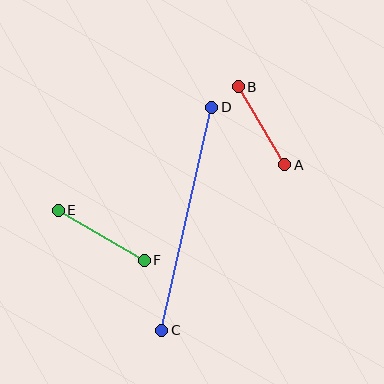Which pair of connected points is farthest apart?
Points C and D are farthest apart.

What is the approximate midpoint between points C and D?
The midpoint is at approximately (187, 219) pixels.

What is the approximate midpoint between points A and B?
The midpoint is at approximately (261, 126) pixels.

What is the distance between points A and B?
The distance is approximately 91 pixels.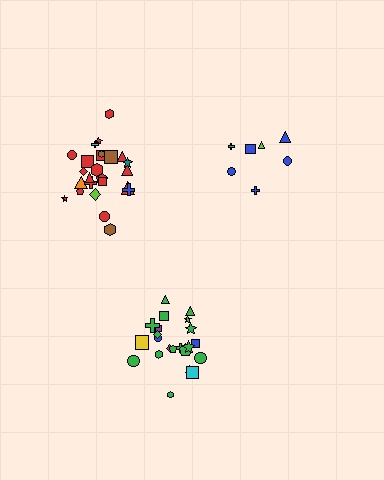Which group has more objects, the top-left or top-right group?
The top-left group.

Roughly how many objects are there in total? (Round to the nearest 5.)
Roughly 55 objects in total.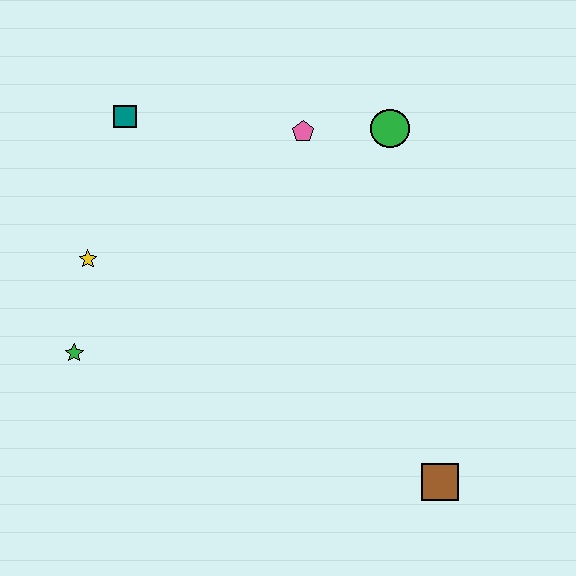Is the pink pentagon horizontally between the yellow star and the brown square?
Yes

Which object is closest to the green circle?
The pink pentagon is closest to the green circle.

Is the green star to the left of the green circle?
Yes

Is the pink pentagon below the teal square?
Yes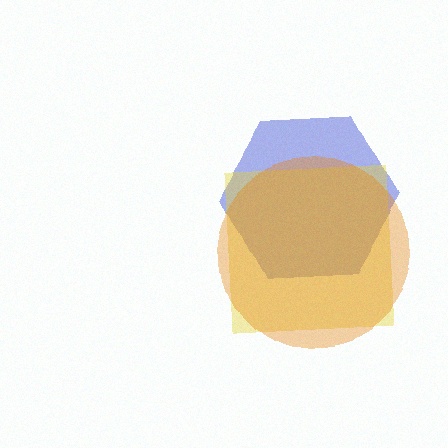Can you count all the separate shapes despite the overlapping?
Yes, there are 3 separate shapes.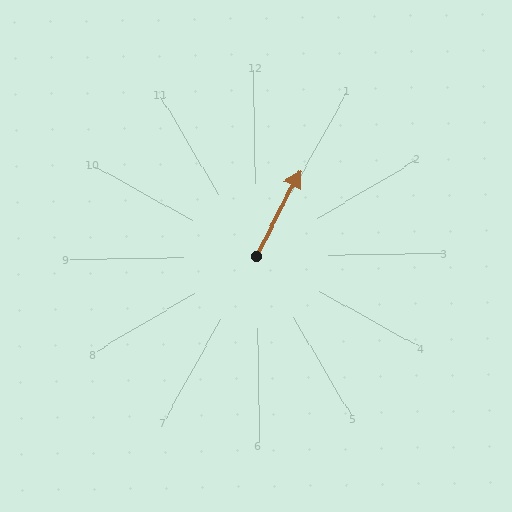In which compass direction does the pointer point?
Northeast.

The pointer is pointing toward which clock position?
Roughly 1 o'clock.